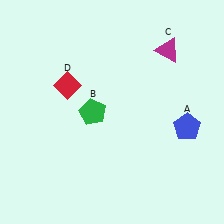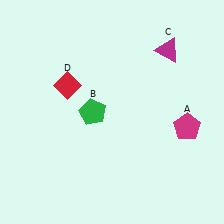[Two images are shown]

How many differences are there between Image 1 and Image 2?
There is 1 difference between the two images.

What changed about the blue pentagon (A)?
In Image 1, A is blue. In Image 2, it changed to magenta.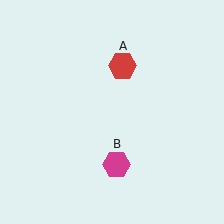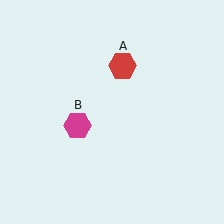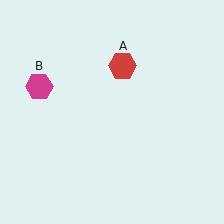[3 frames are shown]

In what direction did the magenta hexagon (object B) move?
The magenta hexagon (object B) moved up and to the left.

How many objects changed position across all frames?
1 object changed position: magenta hexagon (object B).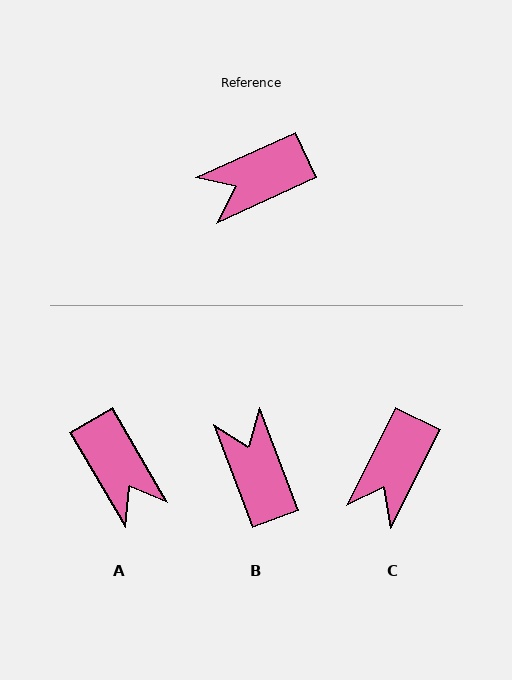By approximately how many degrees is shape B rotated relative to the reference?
Approximately 94 degrees clockwise.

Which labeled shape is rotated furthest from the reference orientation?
A, about 96 degrees away.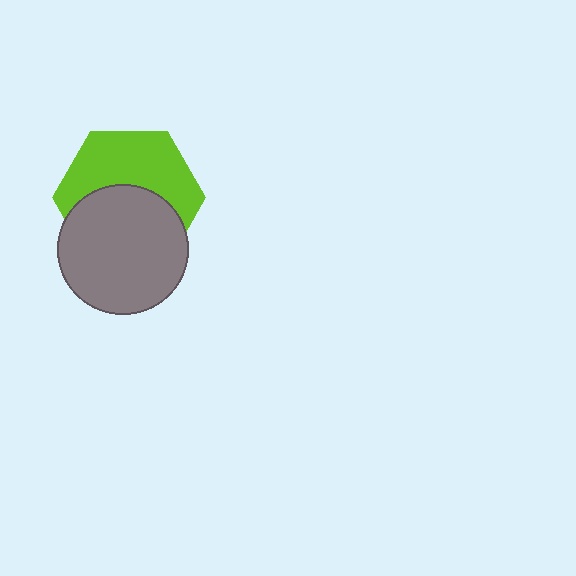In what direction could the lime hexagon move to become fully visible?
The lime hexagon could move up. That would shift it out from behind the gray circle entirely.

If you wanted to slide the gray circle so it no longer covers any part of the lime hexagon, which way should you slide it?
Slide it down — that is the most direct way to separate the two shapes.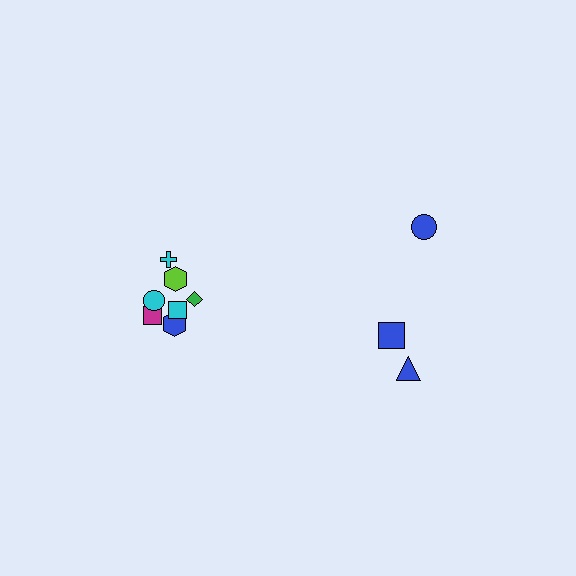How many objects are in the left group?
There are 7 objects.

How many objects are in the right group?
There are 3 objects.